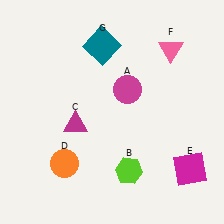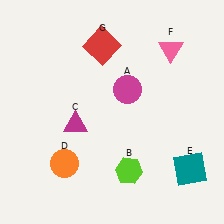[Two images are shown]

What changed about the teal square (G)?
In Image 1, G is teal. In Image 2, it changed to red.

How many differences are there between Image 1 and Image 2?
There are 2 differences between the two images.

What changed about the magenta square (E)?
In Image 1, E is magenta. In Image 2, it changed to teal.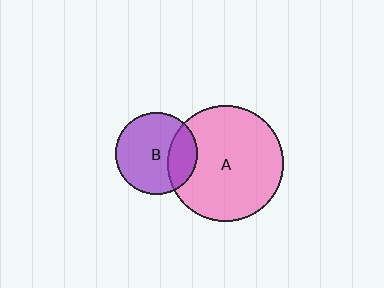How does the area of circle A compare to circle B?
Approximately 2.0 times.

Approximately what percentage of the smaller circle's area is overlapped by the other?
Approximately 25%.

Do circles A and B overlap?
Yes.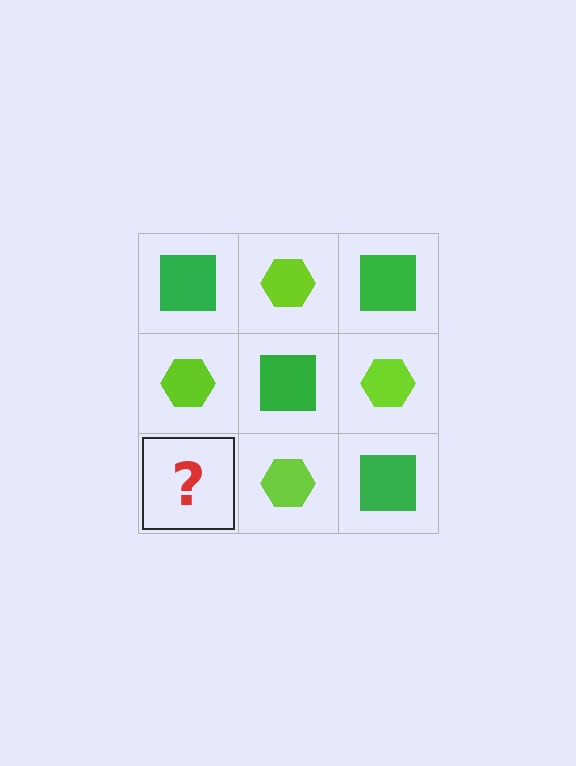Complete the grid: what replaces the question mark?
The question mark should be replaced with a green square.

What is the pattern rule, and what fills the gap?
The rule is that it alternates green square and lime hexagon in a checkerboard pattern. The gap should be filled with a green square.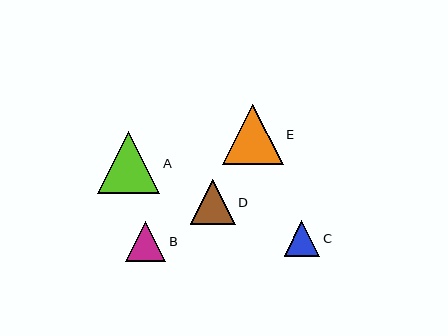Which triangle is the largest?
Triangle A is the largest with a size of approximately 62 pixels.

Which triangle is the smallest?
Triangle C is the smallest with a size of approximately 36 pixels.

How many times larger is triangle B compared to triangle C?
Triangle B is approximately 1.1 times the size of triangle C.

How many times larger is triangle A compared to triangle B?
Triangle A is approximately 1.6 times the size of triangle B.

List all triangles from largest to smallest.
From largest to smallest: A, E, D, B, C.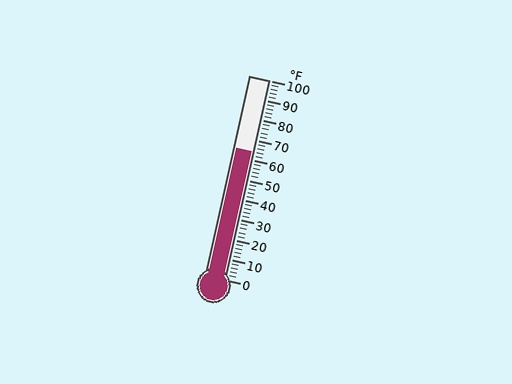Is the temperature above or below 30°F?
The temperature is above 30°F.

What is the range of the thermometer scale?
The thermometer scale ranges from 0°F to 100°F.